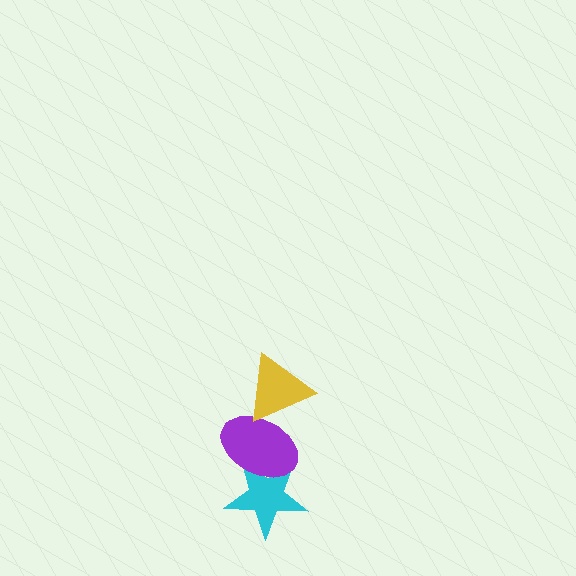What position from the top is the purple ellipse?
The purple ellipse is 2nd from the top.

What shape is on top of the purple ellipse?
The yellow triangle is on top of the purple ellipse.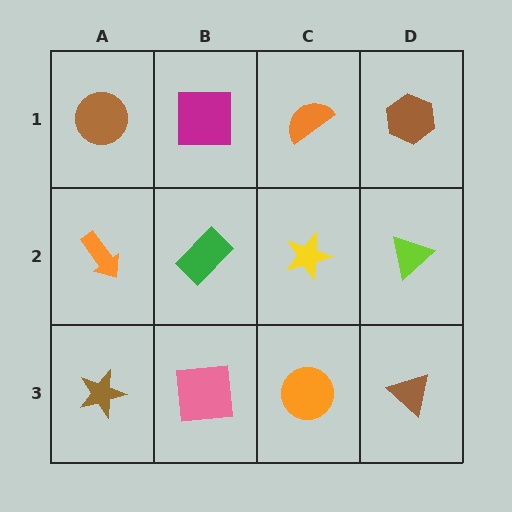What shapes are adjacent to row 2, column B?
A magenta square (row 1, column B), a pink square (row 3, column B), an orange arrow (row 2, column A), a yellow star (row 2, column C).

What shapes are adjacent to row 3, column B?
A green rectangle (row 2, column B), a brown star (row 3, column A), an orange circle (row 3, column C).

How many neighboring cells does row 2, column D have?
3.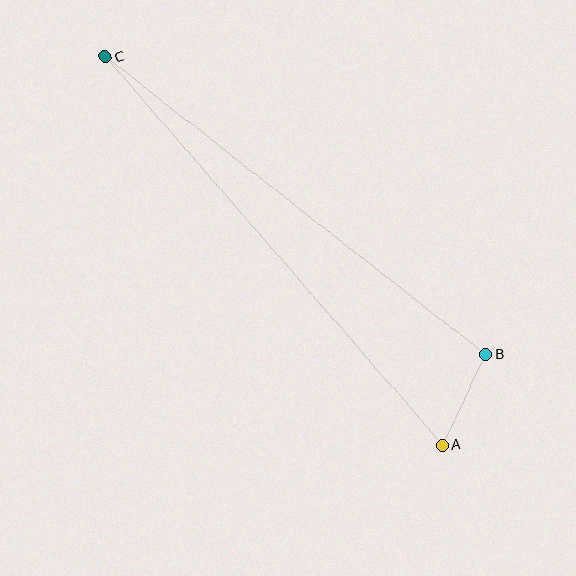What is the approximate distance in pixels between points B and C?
The distance between B and C is approximately 483 pixels.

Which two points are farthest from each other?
Points A and C are farthest from each other.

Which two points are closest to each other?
Points A and B are closest to each other.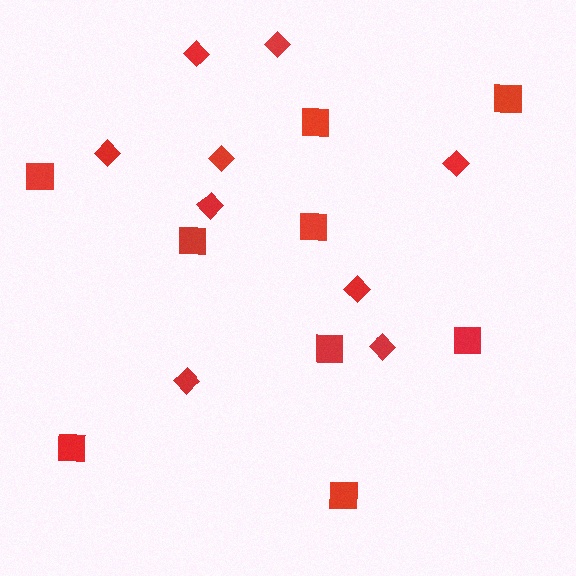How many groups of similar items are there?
There are 2 groups: one group of diamonds (9) and one group of squares (9).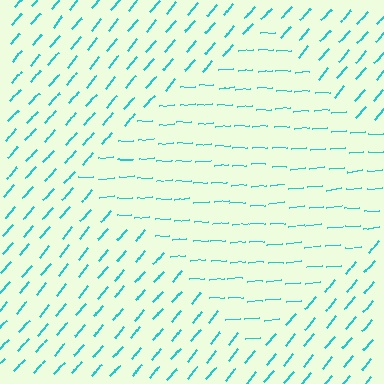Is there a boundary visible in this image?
Yes, there is a texture boundary formed by a change in line orientation.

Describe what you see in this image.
The image is filled with small cyan line segments. A diamond region in the image has lines oriented differently from the surrounding lines, creating a visible texture boundary.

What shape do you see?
I see a diamond.